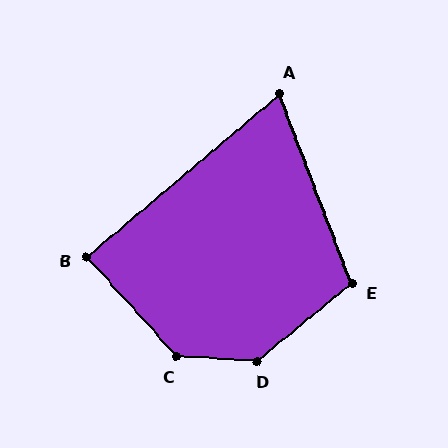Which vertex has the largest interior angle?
D, at approximately 138 degrees.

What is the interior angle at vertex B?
Approximately 88 degrees (approximately right).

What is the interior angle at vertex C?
Approximately 135 degrees (obtuse).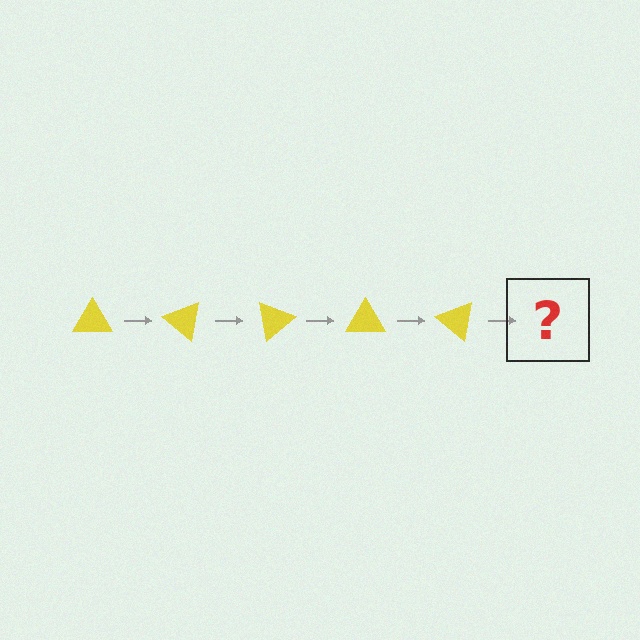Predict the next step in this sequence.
The next step is a yellow triangle rotated 200 degrees.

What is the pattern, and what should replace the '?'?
The pattern is that the triangle rotates 40 degrees each step. The '?' should be a yellow triangle rotated 200 degrees.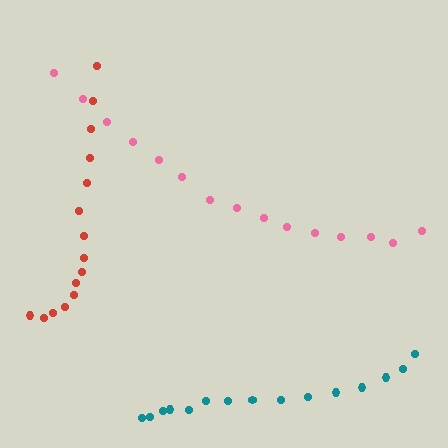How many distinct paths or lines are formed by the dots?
There are 3 distinct paths.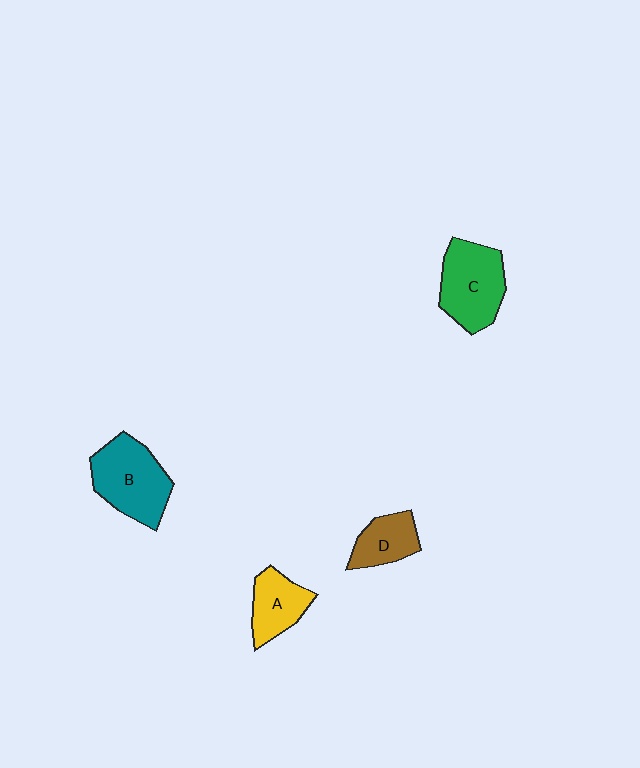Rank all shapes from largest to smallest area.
From largest to smallest: B (teal), C (green), A (yellow), D (brown).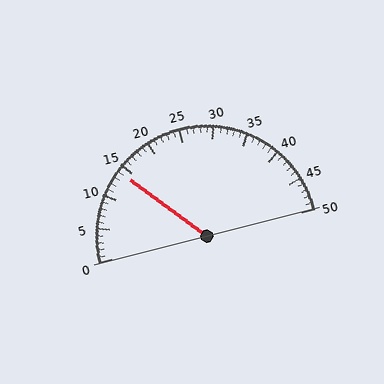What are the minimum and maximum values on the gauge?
The gauge ranges from 0 to 50.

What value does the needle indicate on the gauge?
The needle indicates approximately 14.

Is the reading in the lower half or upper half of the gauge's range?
The reading is in the lower half of the range (0 to 50).